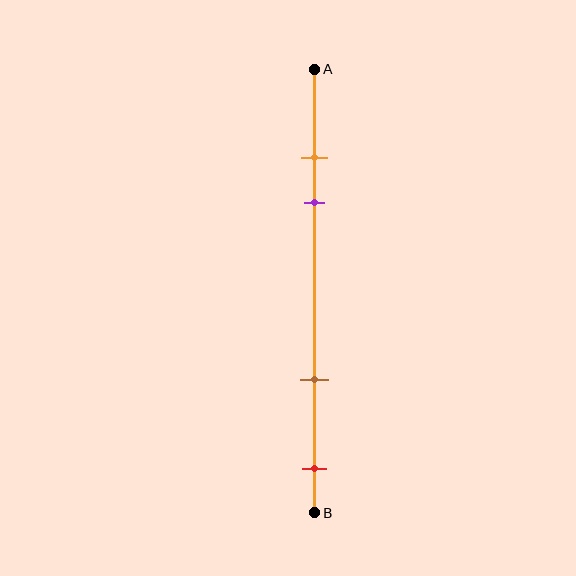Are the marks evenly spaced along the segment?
No, the marks are not evenly spaced.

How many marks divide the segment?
There are 4 marks dividing the segment.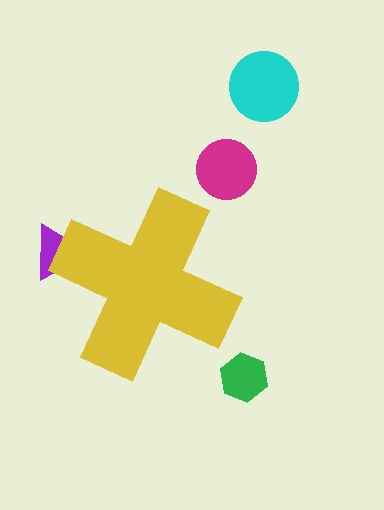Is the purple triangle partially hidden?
Yes, the purple triangle is partially hidden behind the yellow cross.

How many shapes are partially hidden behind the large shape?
1 shape is partially hidden.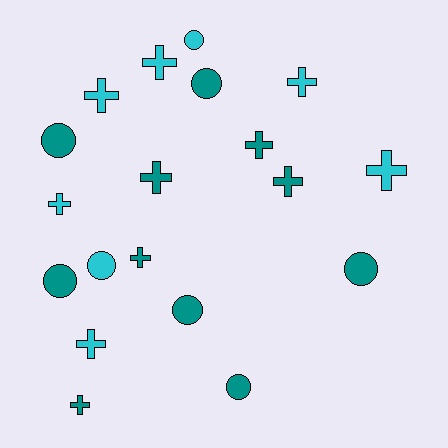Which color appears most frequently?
Teal, with 11 objects.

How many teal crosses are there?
There are 5 teal crosses.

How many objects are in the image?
There are 19 objects.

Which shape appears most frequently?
Cross, with 11 objects.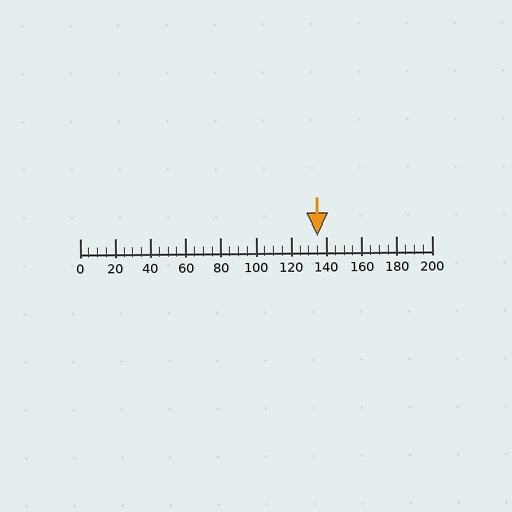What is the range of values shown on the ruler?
The ruler shows values from 0 to 200.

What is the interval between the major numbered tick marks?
The major tick marks are spaced 20 units apart.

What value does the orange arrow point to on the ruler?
The orange arrow points to approximately 135.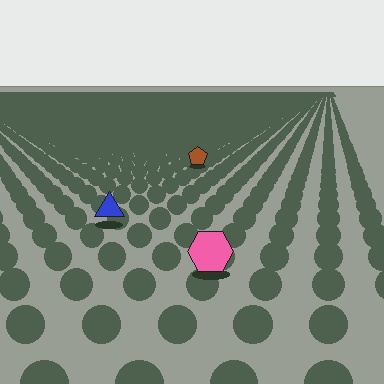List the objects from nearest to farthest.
From nearest to farthest: the pink hexagon, the blue triangle, the brown pentagon.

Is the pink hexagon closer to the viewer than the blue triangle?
Yes. The pink hexagon is closer — you can tell from the texture gradient: the ground texture is coarser near it.